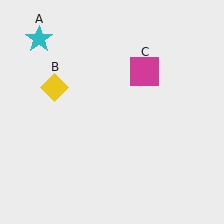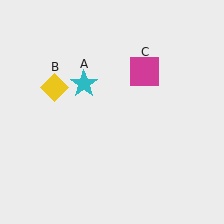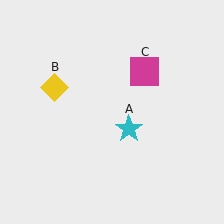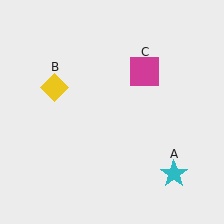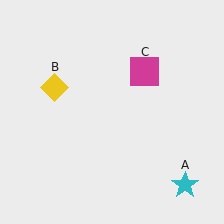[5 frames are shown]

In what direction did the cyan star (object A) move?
The cyan star (object A) moved down and to the right.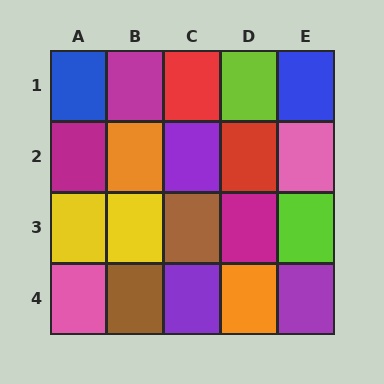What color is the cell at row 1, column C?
Red.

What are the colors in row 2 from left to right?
Magenta, orange, purple, red, pink.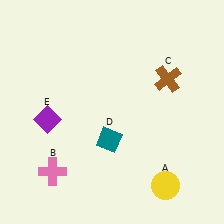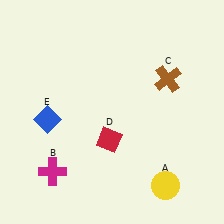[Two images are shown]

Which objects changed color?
B changed from pink to magenta. D changed from teal to red. E changed from purple to blue.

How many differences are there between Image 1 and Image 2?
There are 3 differences between the two images.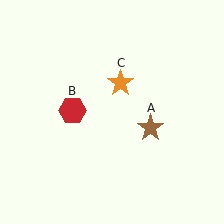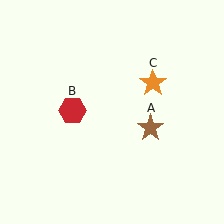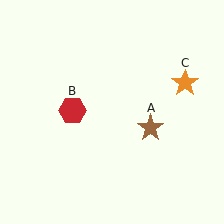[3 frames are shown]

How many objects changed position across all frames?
1 object changed position: orange star (object C).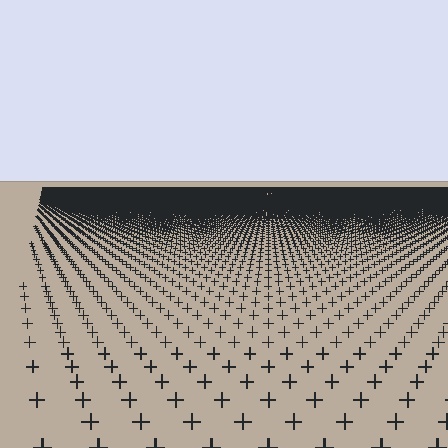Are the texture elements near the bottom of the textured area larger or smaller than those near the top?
Larger. Near the bottom, elements are closer to the viewer and appear at a bigger on-screen size.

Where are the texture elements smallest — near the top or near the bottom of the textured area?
Near the top.